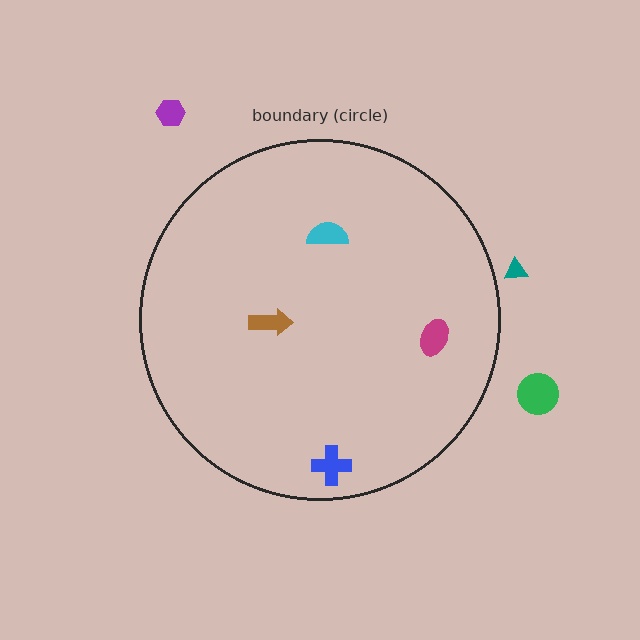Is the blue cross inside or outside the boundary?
Inside.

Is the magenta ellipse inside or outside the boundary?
Inside.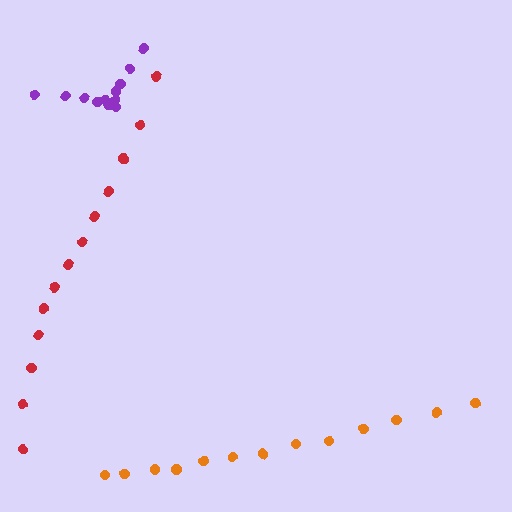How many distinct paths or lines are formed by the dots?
There are 3 distinct paths.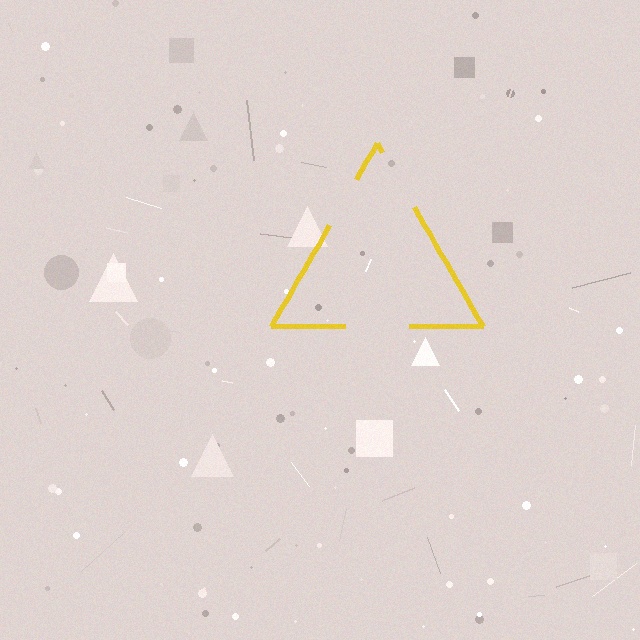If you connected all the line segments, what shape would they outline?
They would outline a triangle.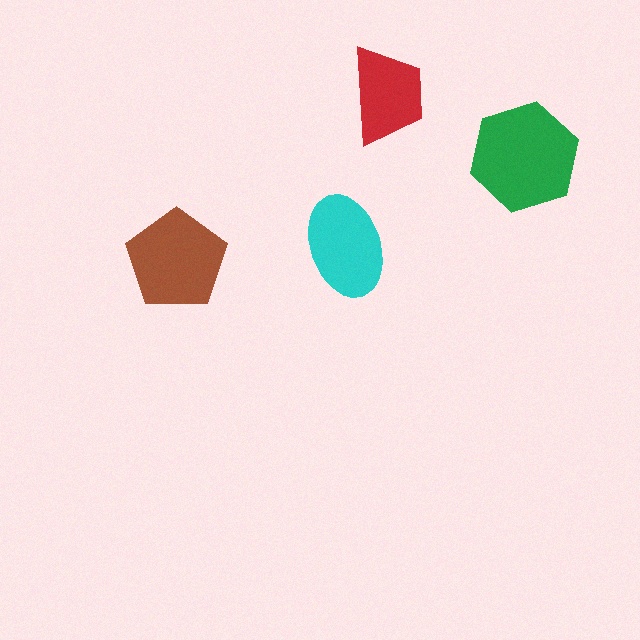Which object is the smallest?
The red trapezoid.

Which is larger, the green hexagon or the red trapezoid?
The green hexagon.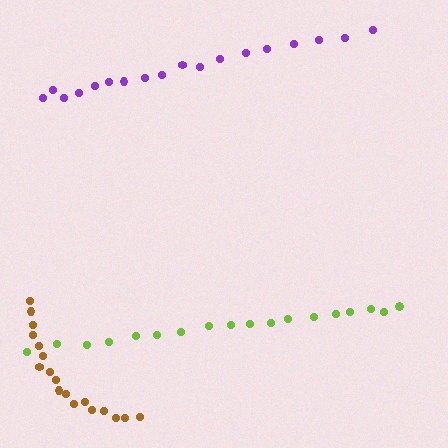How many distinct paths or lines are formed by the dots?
There are 3 distinct paths.